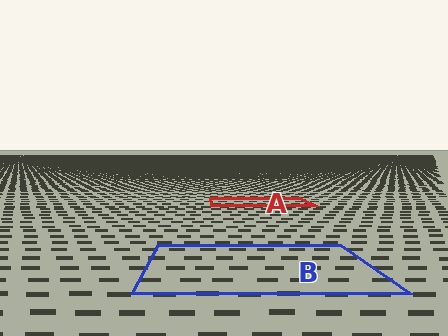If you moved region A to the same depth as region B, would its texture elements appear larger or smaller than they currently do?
They would appear larger. At a closer depth, the same texture elements are projected at a bigger on-screen size.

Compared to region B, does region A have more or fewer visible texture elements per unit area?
Region A has more texture elements per unit area — they are packed more densely because it is farther away.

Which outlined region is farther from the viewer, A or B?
Region A is farther from the viewer — the texture elements inside it appear smaller and more densely packed.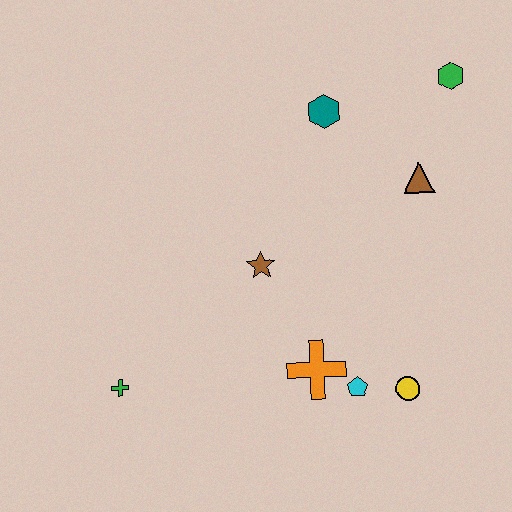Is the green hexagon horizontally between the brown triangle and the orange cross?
No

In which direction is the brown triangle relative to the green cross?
The brown triangle is to the right of the green cross.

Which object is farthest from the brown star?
The green hexagon is farthest from the brown star.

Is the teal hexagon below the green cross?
No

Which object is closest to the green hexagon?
The brown triangle is closest to the green hexagon.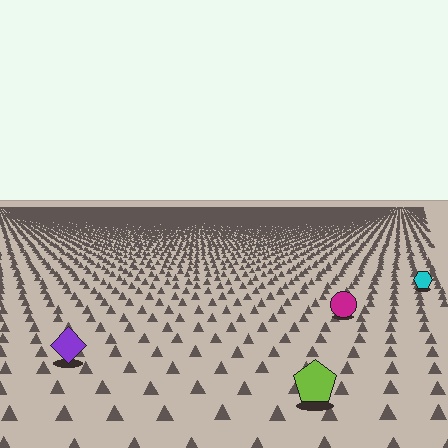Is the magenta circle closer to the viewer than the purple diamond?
No. The purple diamond is closer — you can tell from the texture gradient: the ground texture is coarser near it.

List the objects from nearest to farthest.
From nearest to farthest: the lime pentagon, the purple diamond, the magenta circle, the cyan hexagon.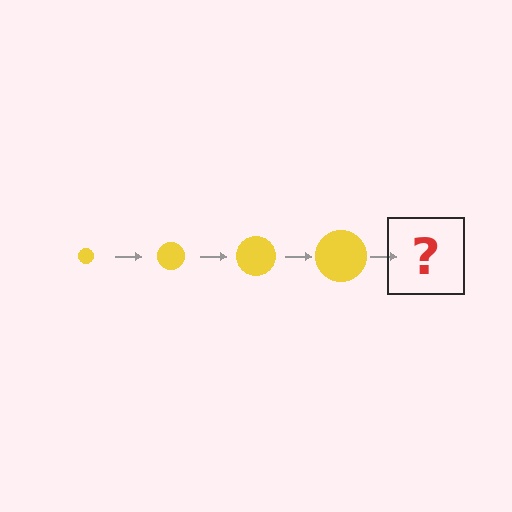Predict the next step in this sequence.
The next step is a yellow circle, larger than the previous one.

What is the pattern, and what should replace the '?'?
The pattern is that the circle gets progressively larger each step. The '?' should be a yellow circle, larger than the previous one.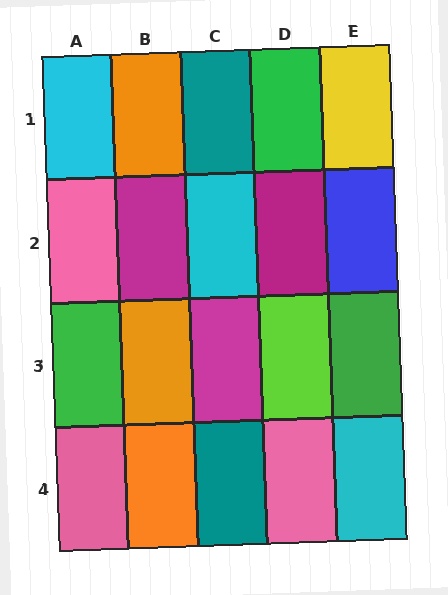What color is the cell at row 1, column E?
Yellow.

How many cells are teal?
2 cells are teal.